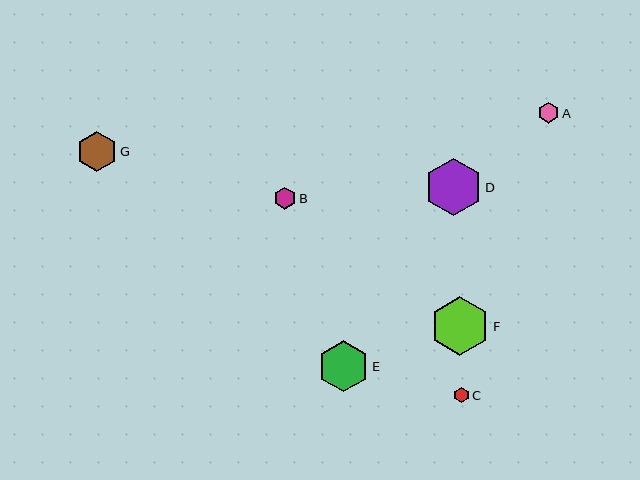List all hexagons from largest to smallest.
From largest to smallest: F, D, E, G, B, A, C.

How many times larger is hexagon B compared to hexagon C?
Hexagon B is approximately 1.4 times the size of hexagon C.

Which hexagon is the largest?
Hexagon F is the largest with a size of approximately 60 pixels.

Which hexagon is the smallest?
Hexagon C is the smallest with a size of approximately 15 pixels.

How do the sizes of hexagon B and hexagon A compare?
Hexagon B and hexagon A are approximately the same size.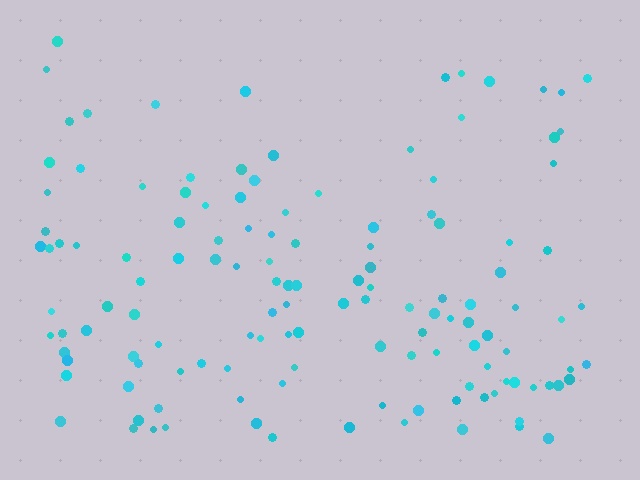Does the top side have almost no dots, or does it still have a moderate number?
Still a moderate number, just noticeably fewer than the bottom.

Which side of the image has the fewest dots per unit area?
The top.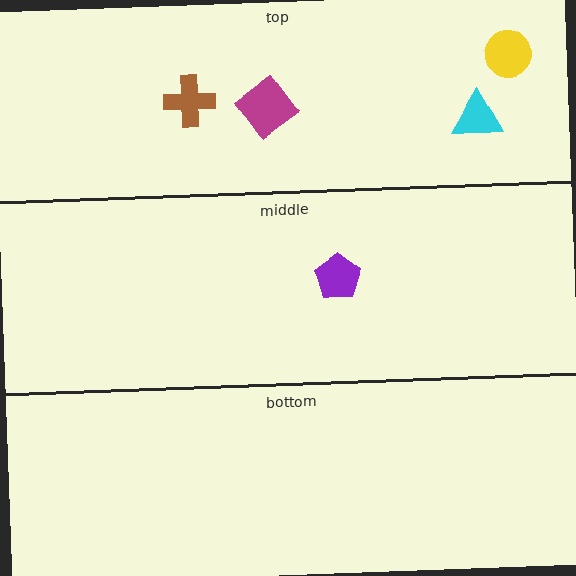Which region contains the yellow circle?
The top region.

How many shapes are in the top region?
4.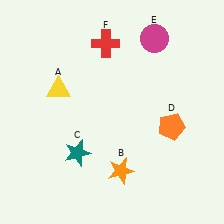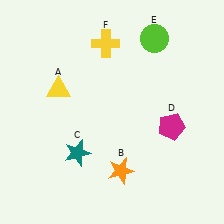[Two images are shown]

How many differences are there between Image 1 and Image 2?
There are 3 differences between the two images.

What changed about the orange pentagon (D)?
In Image 1, D is orange. In Image 2, it changed to magenta.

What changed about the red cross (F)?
In Image 1, F is red. In Image 2, it changed to yellow.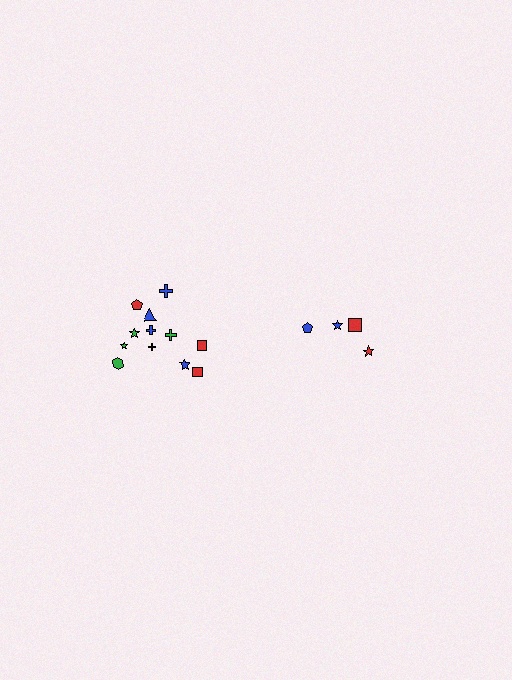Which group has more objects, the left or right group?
The left group.